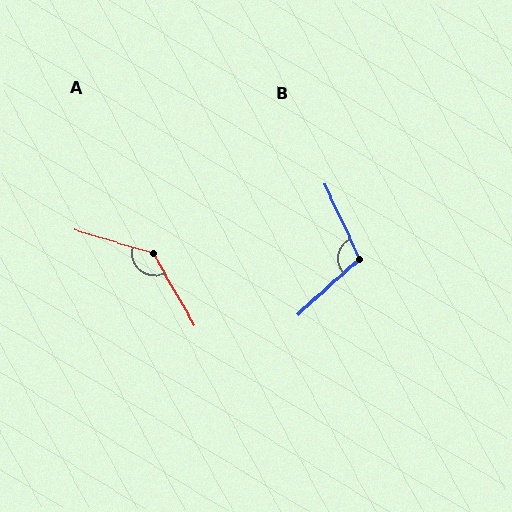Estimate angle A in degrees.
Approximately 136 degrees.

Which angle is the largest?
A, at approximately 136 degrees.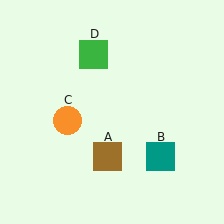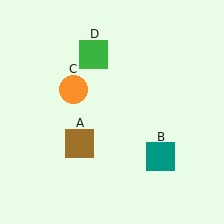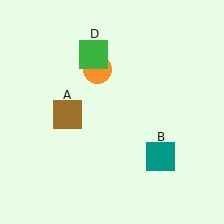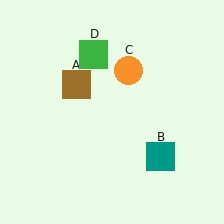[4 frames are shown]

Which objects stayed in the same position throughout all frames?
Teal square (object B) and green square (object D) remained stationary.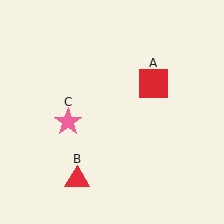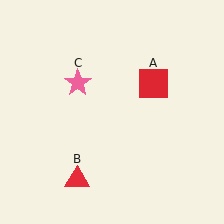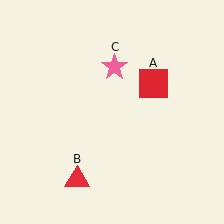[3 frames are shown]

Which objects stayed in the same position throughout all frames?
Red square (object A) and red triangle (object B) remained stationary.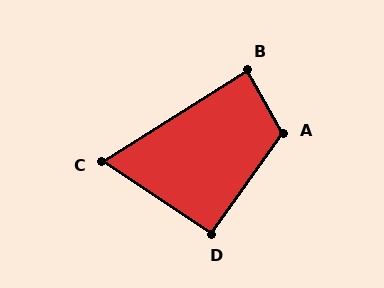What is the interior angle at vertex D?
Approximately 92 degrees (approximately right).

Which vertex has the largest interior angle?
A, at approximately 114 degrees.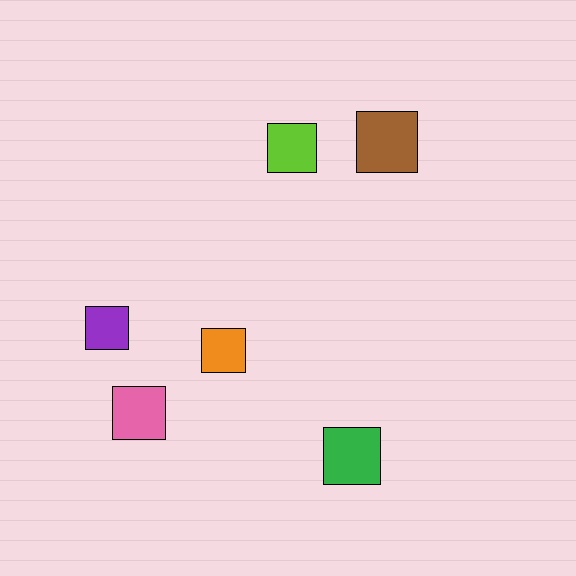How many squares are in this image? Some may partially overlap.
There are 6 squares.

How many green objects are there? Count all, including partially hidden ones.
There is 1 green object.